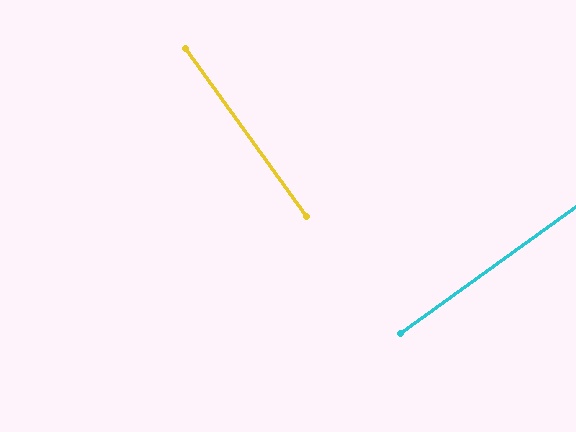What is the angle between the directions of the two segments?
Approximately 90 degrees.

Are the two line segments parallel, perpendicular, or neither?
Perpendicular — they meet at approximately 90°.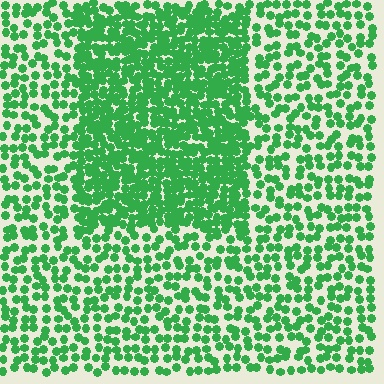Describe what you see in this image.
The image contains small green elements arranged at two different densities. A rectangle-shaped region is visible where the elements are more densely packed than the surrounding area.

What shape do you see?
I see a rectangle.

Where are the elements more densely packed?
The elements are more densely packed inside the rectangle boundary.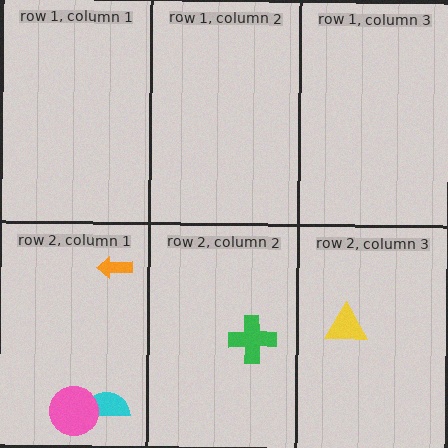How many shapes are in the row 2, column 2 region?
1.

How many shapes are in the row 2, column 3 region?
1.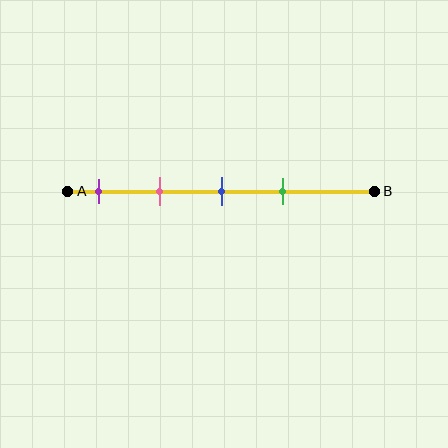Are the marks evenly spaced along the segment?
Yes, the marks are approximately evenly spaced.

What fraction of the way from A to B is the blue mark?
The blue mark is approximately 50% (0.5) of the way from A to B.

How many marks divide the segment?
There are 4 marks dividing the segment.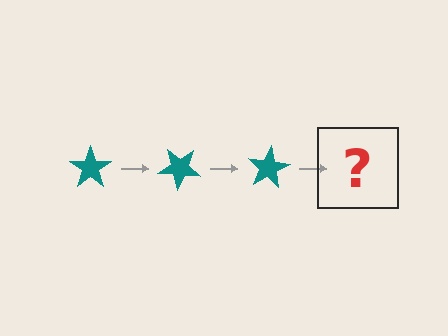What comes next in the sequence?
The next element should be a teal star rotated 120 degrees.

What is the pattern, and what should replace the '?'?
The pattern is that the star rotates 40 degrees each step. The '?' should be a teal star rotated 120 degrees.